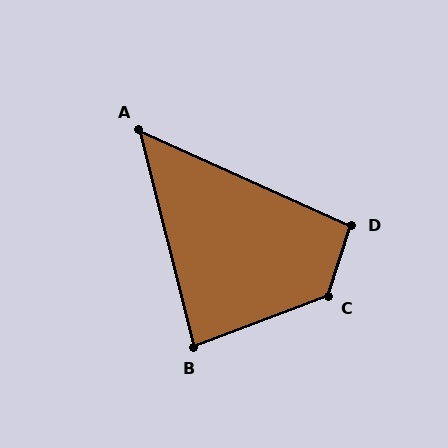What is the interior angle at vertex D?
Approximately 97 degrees (obtuse).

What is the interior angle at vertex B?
Approximately 83 degrees (acute).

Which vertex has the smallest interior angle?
A, at approximately 51 degrees.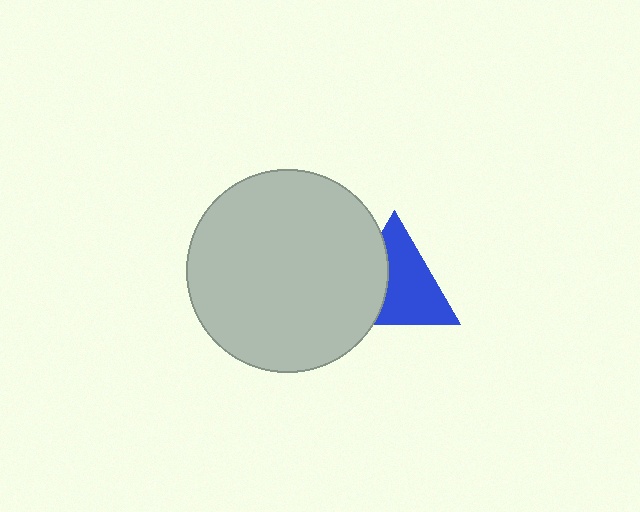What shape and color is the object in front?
The object in front is a light gray circle.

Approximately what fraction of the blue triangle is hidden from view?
Roughly 37% of the blue triangle is hidden behind the light gray circle.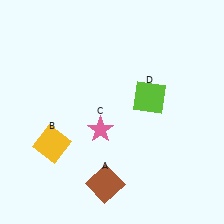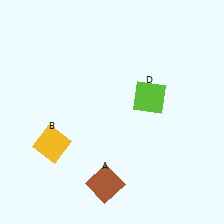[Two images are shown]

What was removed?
The pink star (C) was removed in Image 2.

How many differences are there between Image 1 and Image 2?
There is 1 difference between the two images.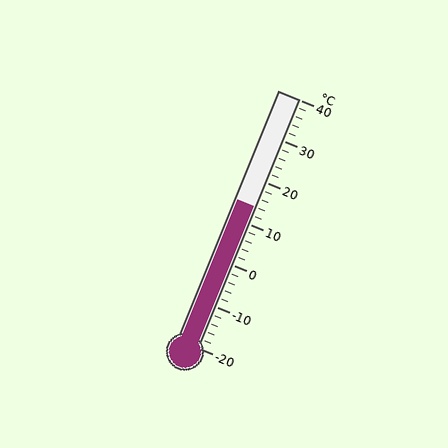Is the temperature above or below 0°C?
The temperature is above 0°C.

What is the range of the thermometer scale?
The thermometer scale ranges from -20°C to 40°C.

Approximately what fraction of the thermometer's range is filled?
The thermometer is filled to approximately 55% of its range.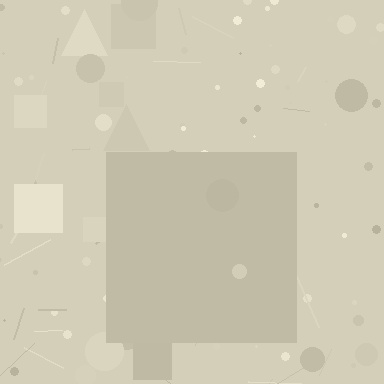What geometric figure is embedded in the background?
A square is embedded in the background.